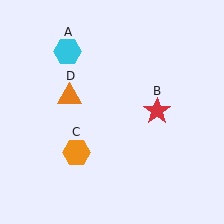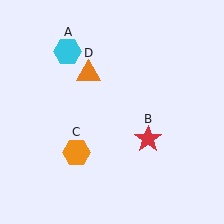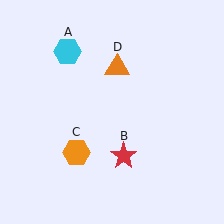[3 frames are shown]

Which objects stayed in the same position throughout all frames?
Cyan hexagon (object A) and orange hexagon (object C) remained stationary.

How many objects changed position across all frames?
2 objects changed position: red star (object B), orange triangle (object D).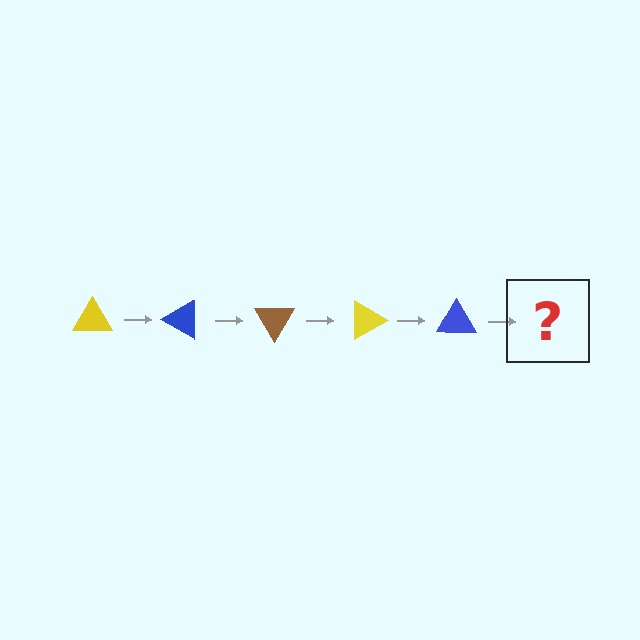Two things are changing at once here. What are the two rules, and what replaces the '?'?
The two rules are that it rotates 30 degrees each step and the color cycles through yellow, blue, and brown. The '?' should be a brown triangle, rotated 150 degrees from the start.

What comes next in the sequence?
The next element should be a brown triangle, rotated 150 degrees from the start.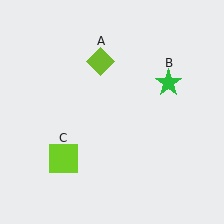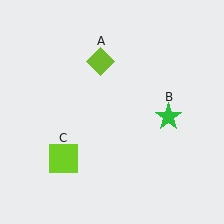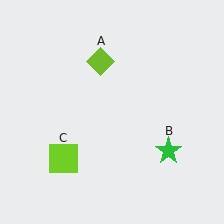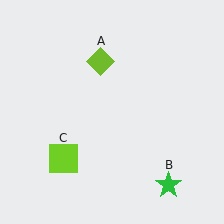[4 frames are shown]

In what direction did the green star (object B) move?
The green star (object B) moved down.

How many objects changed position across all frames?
1 object changed position: green star (object B).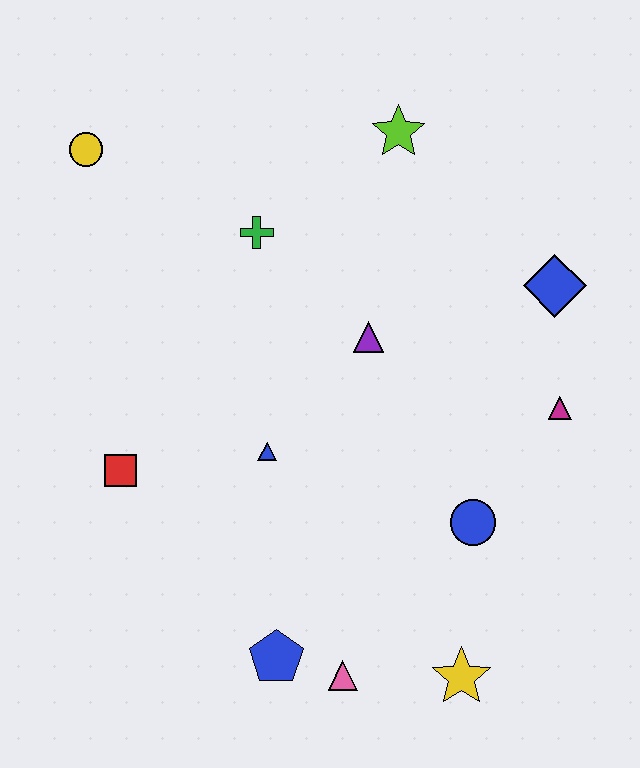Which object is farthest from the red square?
The blue diamond is farthest from the red square.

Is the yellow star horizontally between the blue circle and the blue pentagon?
Yes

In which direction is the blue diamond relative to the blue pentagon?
The blue diamond is above the blue pentagon.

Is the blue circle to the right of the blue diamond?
No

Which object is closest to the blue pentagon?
The pink triangle is closest to the blue pentagon.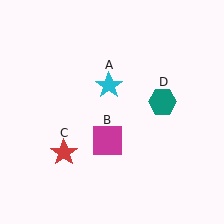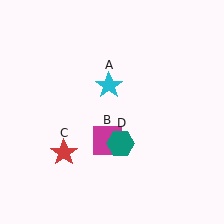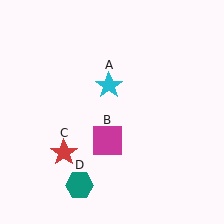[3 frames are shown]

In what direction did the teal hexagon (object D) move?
The teal hexagon (object D) moved down and to the left.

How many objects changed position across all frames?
1 object changed position: teal hexagon (object D).